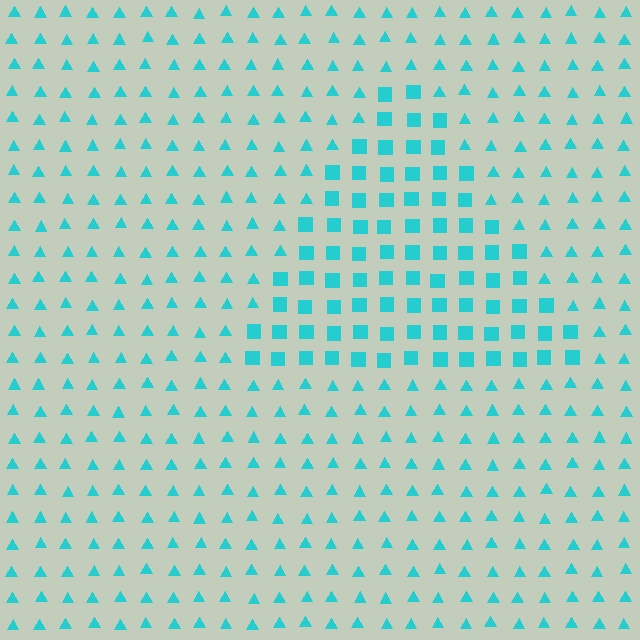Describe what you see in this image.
The image is filled with small cyan elements arranged in a uniform grid. A triangle-shaped region contains squares, while the surrounding area contains triangles. The boundary is defined purely by the change in element shape.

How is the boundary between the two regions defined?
The boundary is defined by a change in element shape: squares inside vs. triangles outside. All elements share the same color and spacing.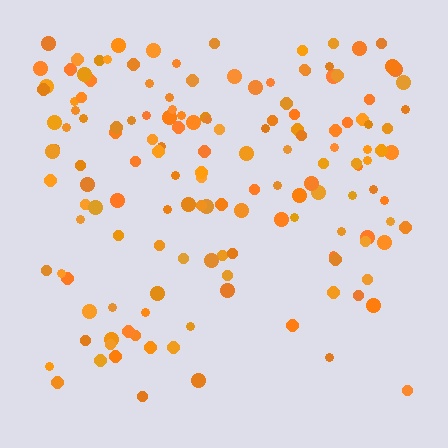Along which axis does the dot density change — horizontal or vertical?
Vertical.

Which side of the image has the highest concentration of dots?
The top.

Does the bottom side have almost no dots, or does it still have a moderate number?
Still a moderate number, just noticeably fewer than the top.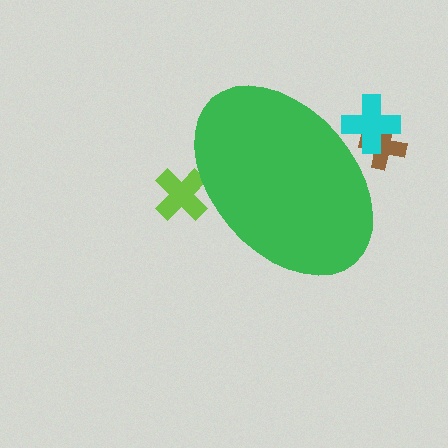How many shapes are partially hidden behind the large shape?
3 shapes are partially hidden.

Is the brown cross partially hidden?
Yes, the brown cross is partially hidden behind the green ellipse.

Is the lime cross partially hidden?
Yes, the lime cross is partially hidden behind the green ellipse.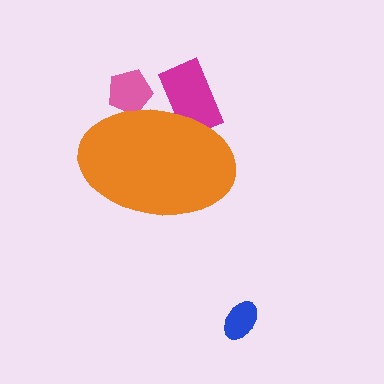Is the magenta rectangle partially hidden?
Yes, the magenta rectangle is partially hidden behind the orange ellipse.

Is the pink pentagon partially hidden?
Yes, the pink pentagon is partially hidden behind the orange ellipse.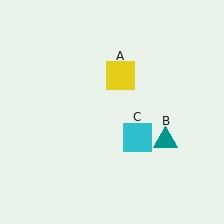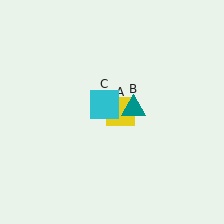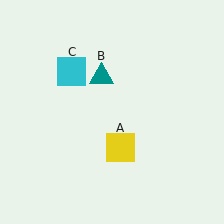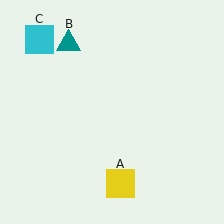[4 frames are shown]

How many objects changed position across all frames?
3 objects changed position: yellow square (object A), teal triangle (object B), cyan square (object C).